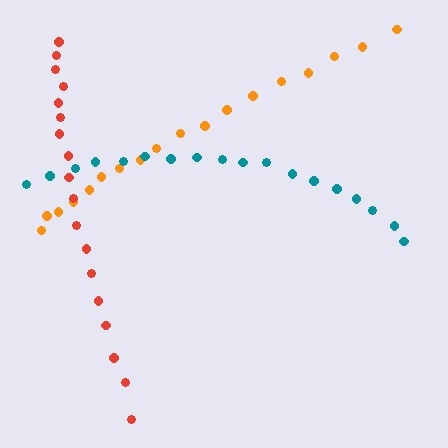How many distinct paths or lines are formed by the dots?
There are 3 distinct paths.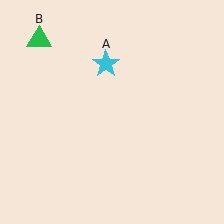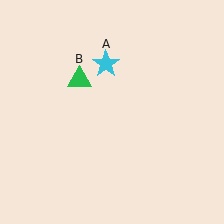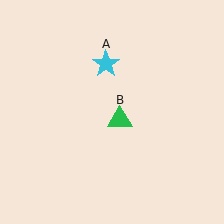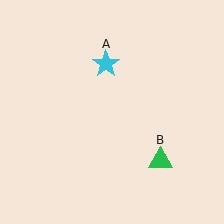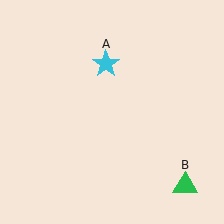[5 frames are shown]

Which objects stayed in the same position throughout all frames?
Cyan star (object A) remained stationary.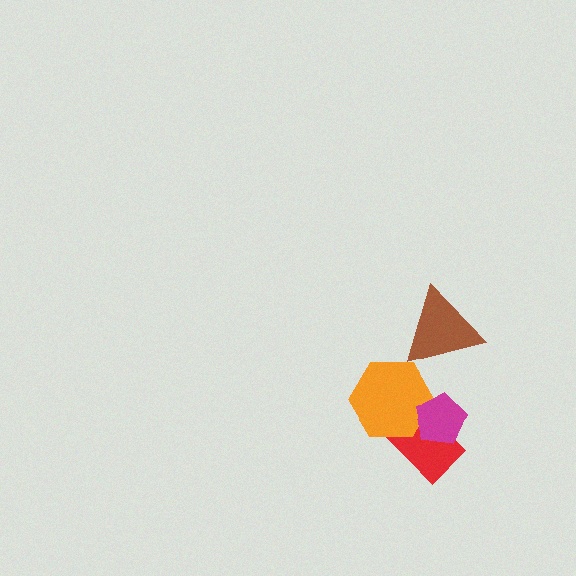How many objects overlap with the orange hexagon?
2 objects overlap with the orange hexagon.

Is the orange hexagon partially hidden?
Yes, it is partially covered by another shape.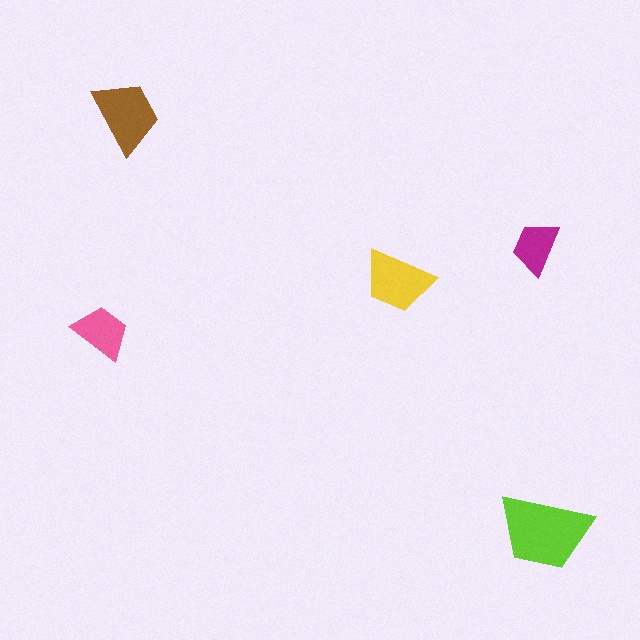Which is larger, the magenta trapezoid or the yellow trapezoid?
The yellow one.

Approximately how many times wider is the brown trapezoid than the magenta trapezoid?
About 1.5 times wider.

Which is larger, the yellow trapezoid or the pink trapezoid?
The yellow one.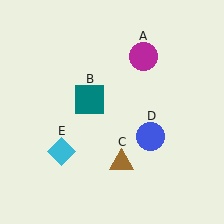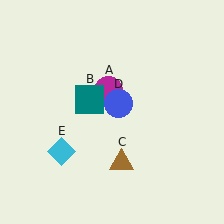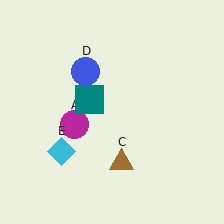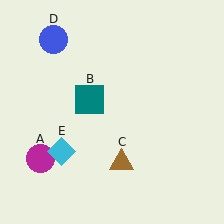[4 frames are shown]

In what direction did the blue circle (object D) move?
The blue circle (object D) moved up and to the left.